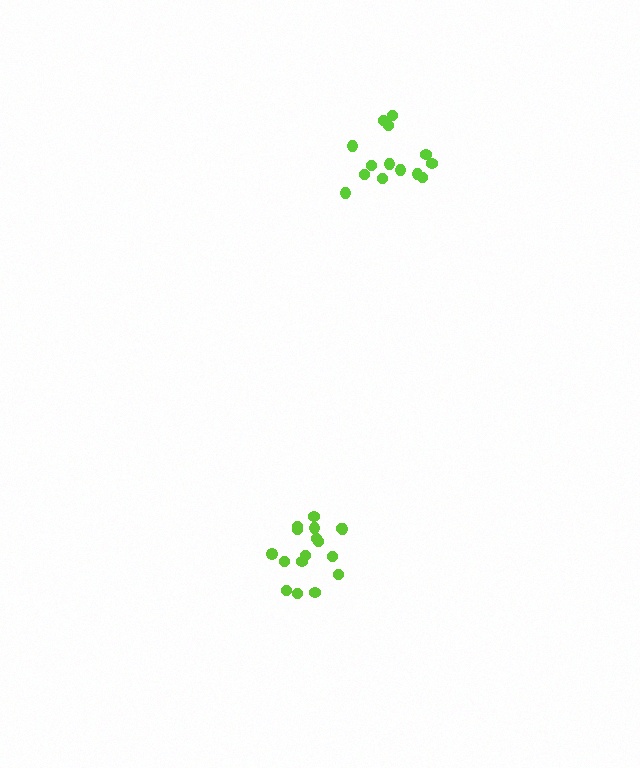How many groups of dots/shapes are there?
There are 2 groups.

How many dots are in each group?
Group 1: 14 dots, Group 2: 17 dots (31 total).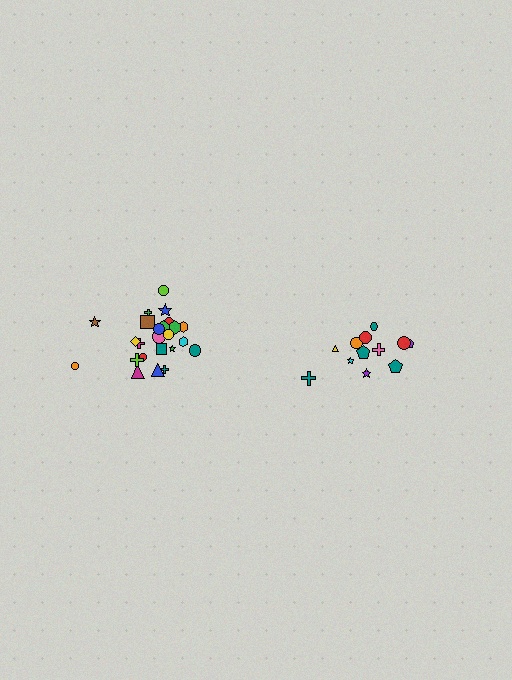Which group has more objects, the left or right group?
The left group.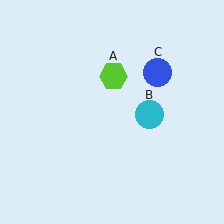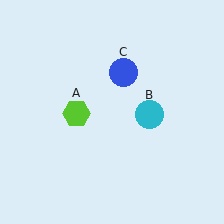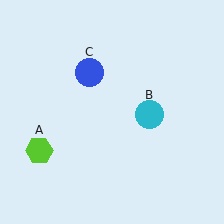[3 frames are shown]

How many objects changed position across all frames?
2 objects changed position: lime hexagon (object A), blue circle (object C).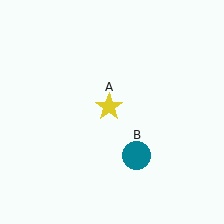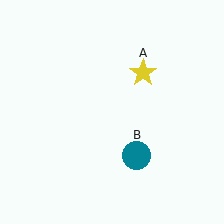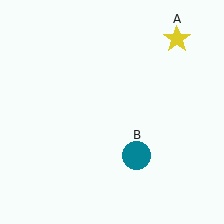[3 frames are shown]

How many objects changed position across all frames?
1 object changed position: yellow star (object A).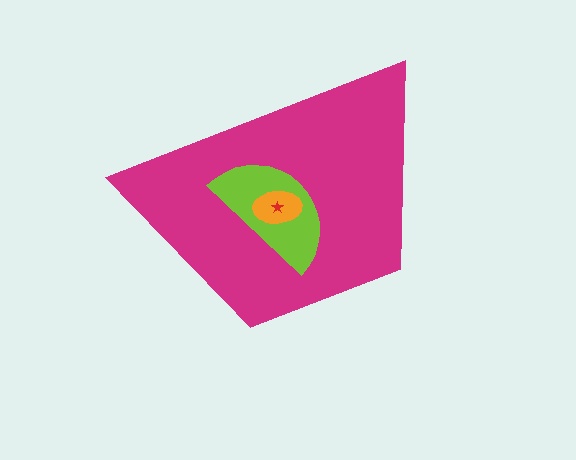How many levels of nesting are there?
4.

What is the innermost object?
The red star.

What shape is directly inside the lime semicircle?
The orange ellipse.